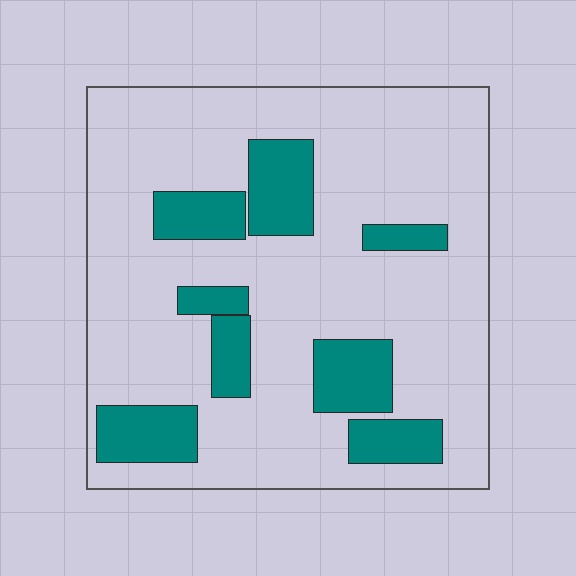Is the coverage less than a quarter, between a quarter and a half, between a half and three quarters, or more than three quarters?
Less than a quarter.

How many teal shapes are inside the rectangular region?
8.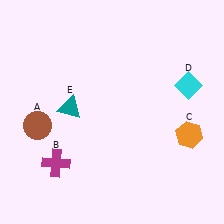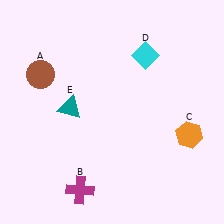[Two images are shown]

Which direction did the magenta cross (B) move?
The magenta cross (B) moved down.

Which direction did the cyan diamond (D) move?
The cyan diamond (D) moved left.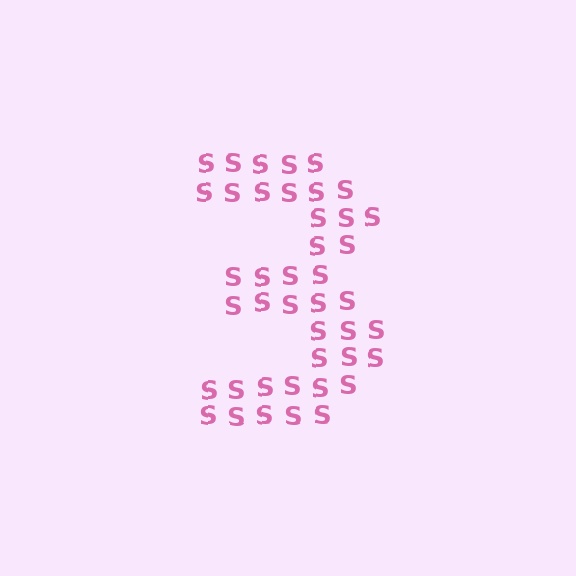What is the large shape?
The large shape is the digit 3.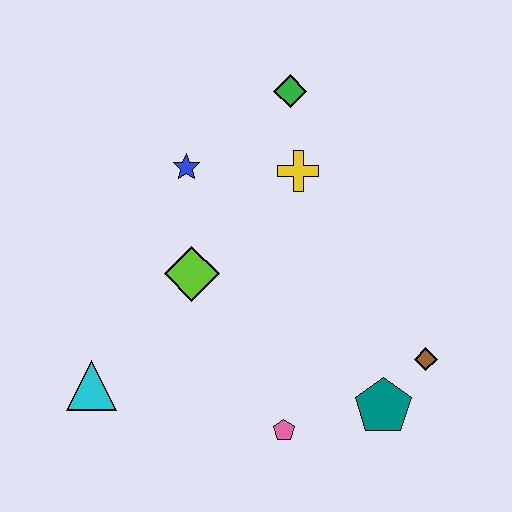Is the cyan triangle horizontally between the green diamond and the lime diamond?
No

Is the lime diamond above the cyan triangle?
Yes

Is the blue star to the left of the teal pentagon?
Yes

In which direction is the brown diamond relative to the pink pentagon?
The brown diamond is to the right of the pink pentagon.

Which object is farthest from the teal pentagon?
The green diamond is farthest from the teal pentagon.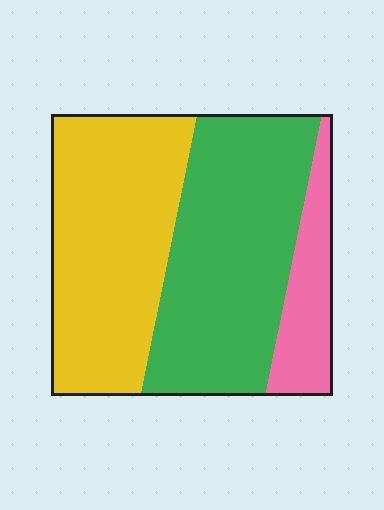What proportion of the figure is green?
Green takes up between a third and a half of the figure.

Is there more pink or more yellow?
Yellow.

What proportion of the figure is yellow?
Yellow takes up between a third and a half of the figure.